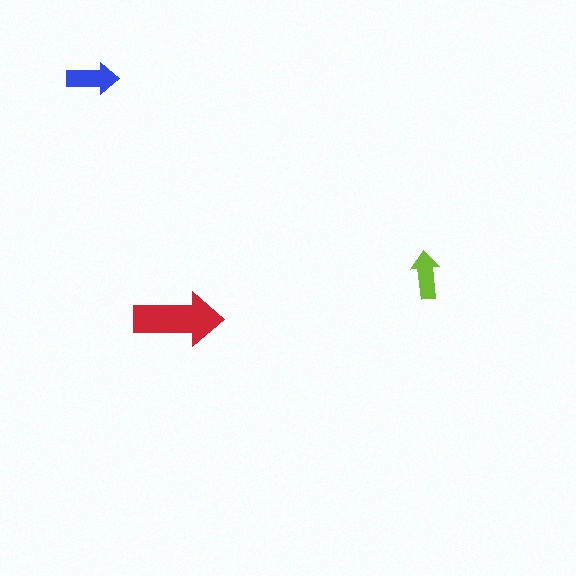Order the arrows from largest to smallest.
the red one, the blue one, the lime one.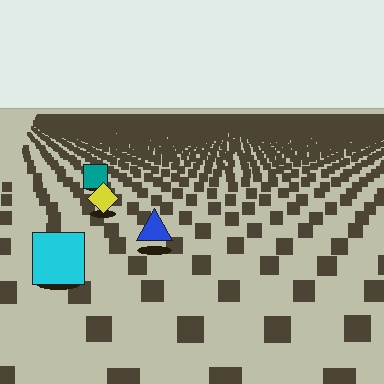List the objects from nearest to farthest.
From nearest to farthest: the cyan square, the blue triangle, the yellow diamond, the teal square.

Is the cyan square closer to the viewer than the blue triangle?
Yes. The cyan square is closer — you can tell from the texture gradient: the ground texture is coarser near it.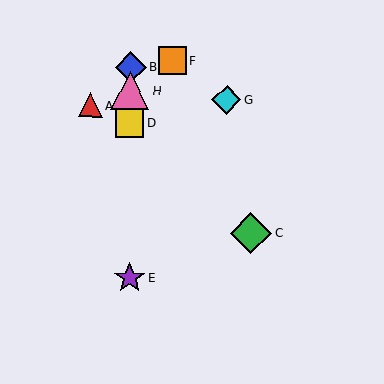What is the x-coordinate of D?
Object D is at x≈130.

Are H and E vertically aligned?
Yes, both are at x≈130.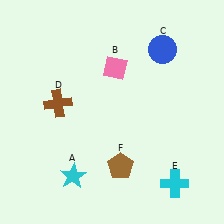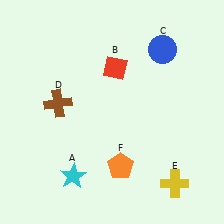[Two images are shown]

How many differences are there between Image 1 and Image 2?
There are 3 differences between the two images.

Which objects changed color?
B changed from pink to red. E changed from cyan to yellow. F changed from brown to orange.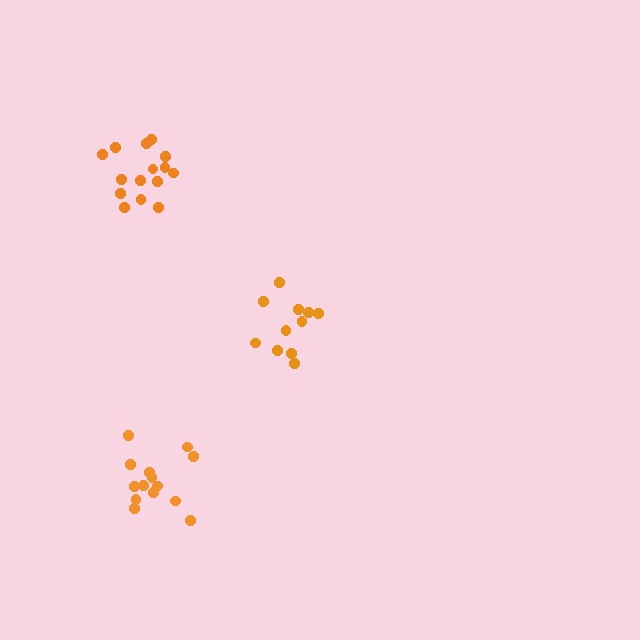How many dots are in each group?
Group 1: 14 dots, Group 2: 11 dots, Group 3: 15 dots (40 total).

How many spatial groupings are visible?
There are 3 spatial groupings.